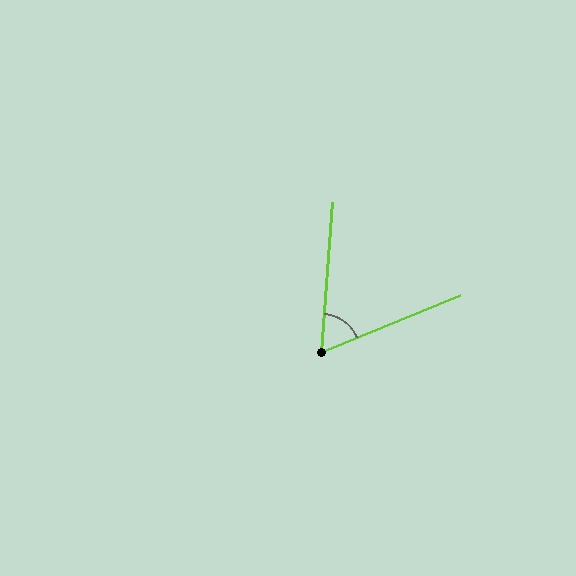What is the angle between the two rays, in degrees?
Approximately 64 degrees.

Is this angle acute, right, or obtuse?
It is acute.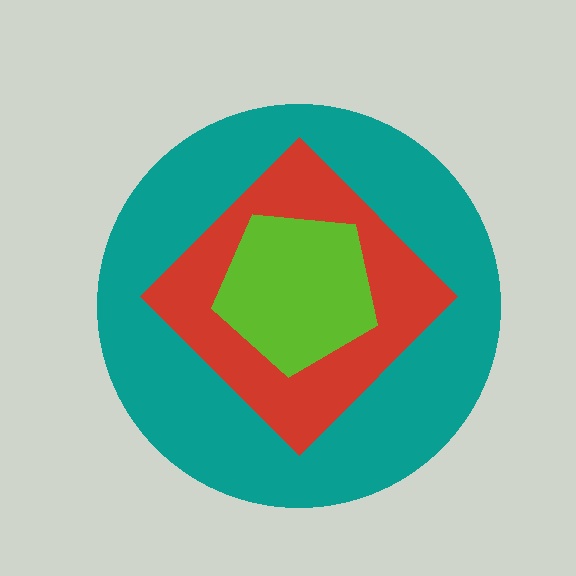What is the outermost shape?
The teal circle.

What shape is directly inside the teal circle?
The red diamond.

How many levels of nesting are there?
3.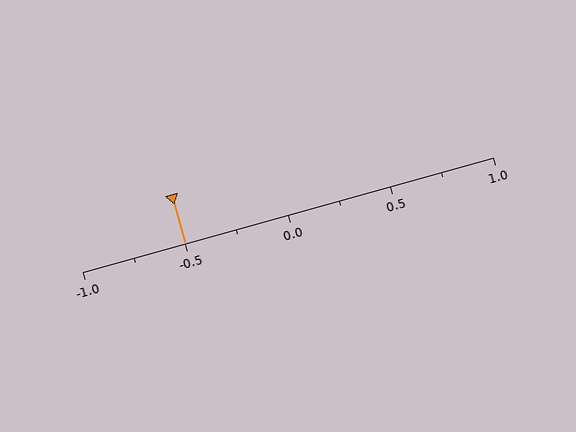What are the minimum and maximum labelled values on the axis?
The axis runs from -1.0 to 1.0.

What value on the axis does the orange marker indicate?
The marker indicates approximately -0.5.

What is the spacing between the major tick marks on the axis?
The major ticks are spaced 0.5 apart.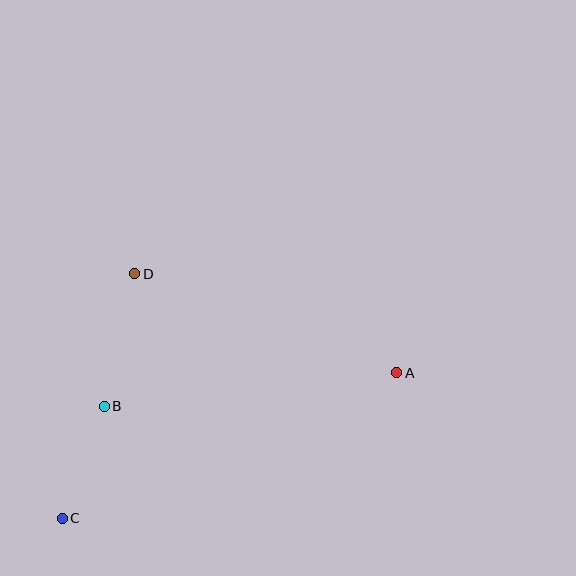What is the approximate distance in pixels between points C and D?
The distance between C and D is approximately 255 pixels.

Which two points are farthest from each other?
Points A and C are farthest from each other.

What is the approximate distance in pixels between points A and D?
The distance between A and D is approximately 280 pixels.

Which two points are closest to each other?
Points B and C are closest to each other.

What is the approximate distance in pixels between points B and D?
The distance between B and D is approximately 136 pixels.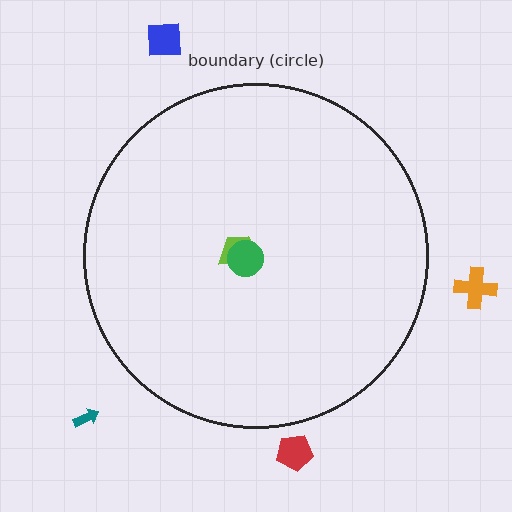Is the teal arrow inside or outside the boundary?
Outside.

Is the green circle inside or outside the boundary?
Inside.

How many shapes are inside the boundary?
2 inside, 4 outside.